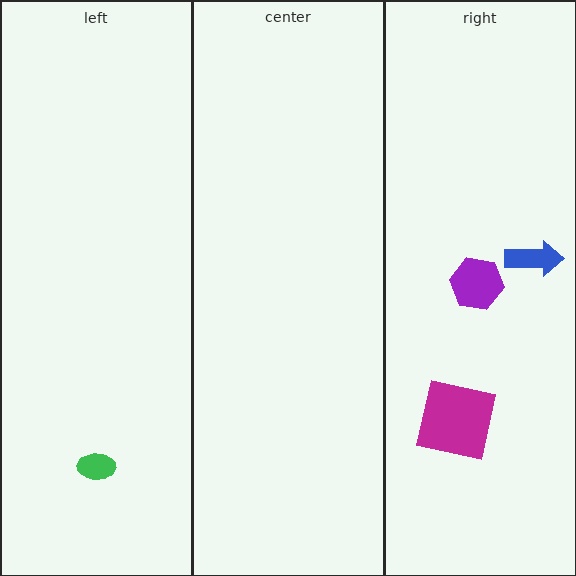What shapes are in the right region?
The magenta square, the purple hexagon, the blue arrow.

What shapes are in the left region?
The green ellipse.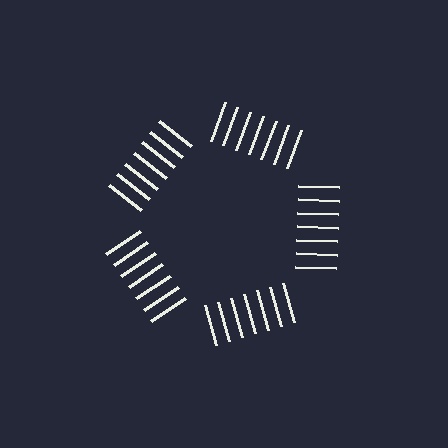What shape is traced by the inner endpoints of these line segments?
An illusory pentagon — the line segments terminate on its edges but no continuous stroke is drawn.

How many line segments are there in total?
35 — 7 along each of the 5 edges.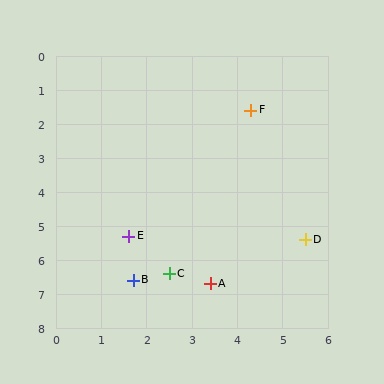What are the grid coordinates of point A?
Point A is at approximately (3.4, 6.7).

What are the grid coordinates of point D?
Point D is at approximately (5.5, 5.4).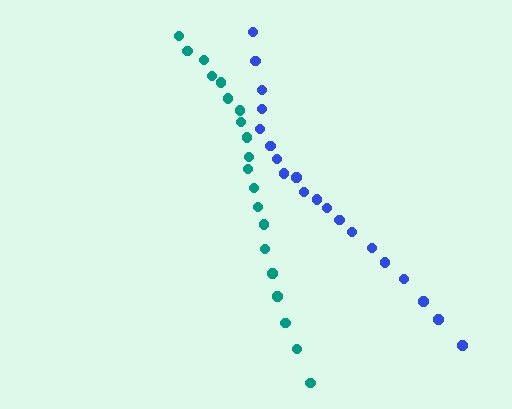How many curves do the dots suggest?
There are 2 distinct paths.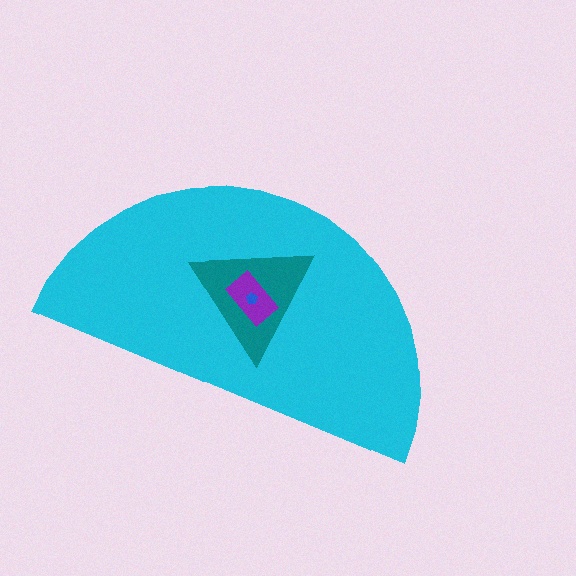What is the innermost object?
The blue pentagon.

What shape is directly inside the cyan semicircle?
The teal triangle.